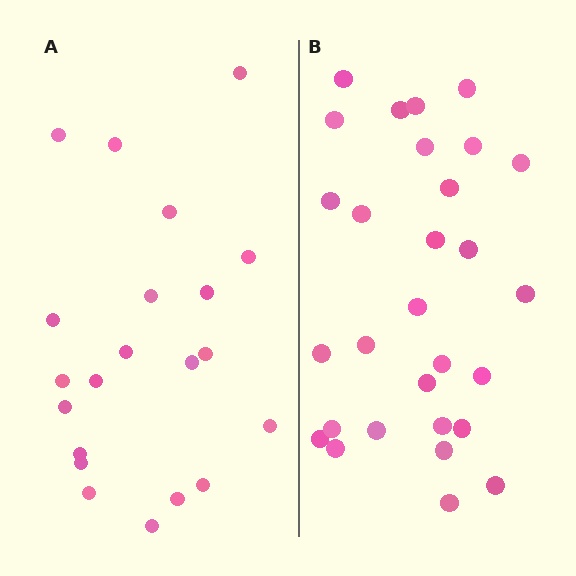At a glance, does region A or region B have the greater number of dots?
Region B (the right region) has more dots.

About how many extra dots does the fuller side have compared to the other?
Region B has roughly 8 or so more dots than region A.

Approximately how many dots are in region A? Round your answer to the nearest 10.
About 20 dots. (The exact count is 21, which rounds to 20.)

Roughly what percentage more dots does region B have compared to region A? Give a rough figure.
About 40% more.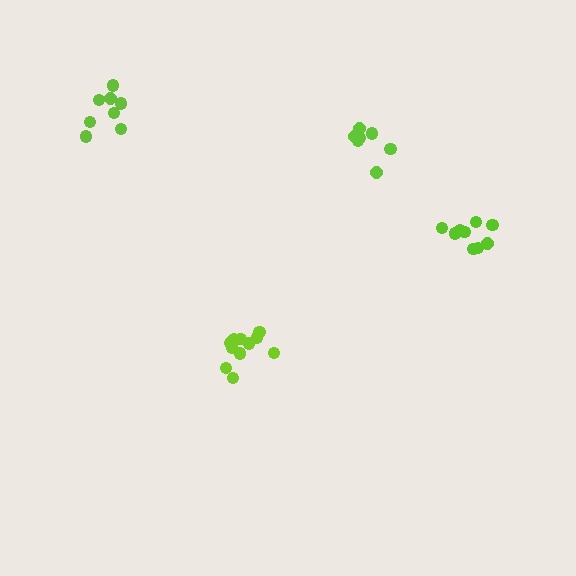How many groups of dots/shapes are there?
There are 4 groups.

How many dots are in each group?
Group 1: 8 dots, Group 2: 8 dots, Group 3: 9 dots, Group 4: 12 dots (37 total).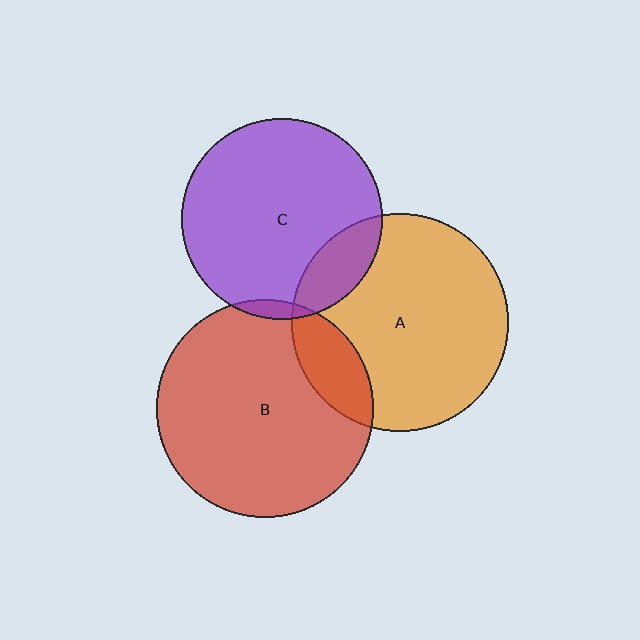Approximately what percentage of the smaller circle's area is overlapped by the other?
Approximately 15%.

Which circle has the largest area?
Circle B (red).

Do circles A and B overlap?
Yes.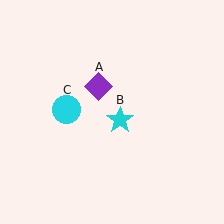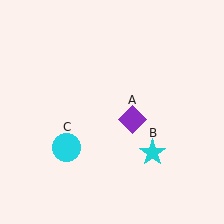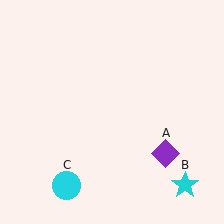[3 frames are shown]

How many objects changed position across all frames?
3 objects changed position: purple diamond (object A), cyan star (object B), cyan circle (object C).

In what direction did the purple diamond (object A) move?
The purple diamond (object A) moved down and to the right.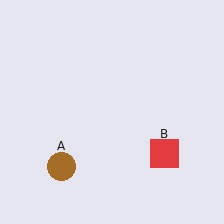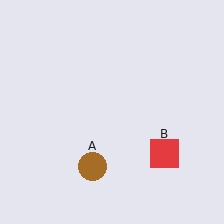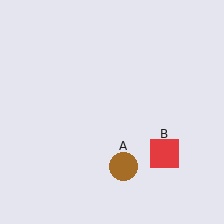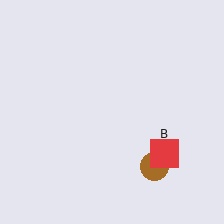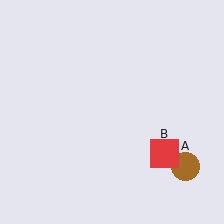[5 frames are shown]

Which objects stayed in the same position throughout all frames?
Red square (object B) remained stationary.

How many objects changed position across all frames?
1 object changed position: brown circle (object A).